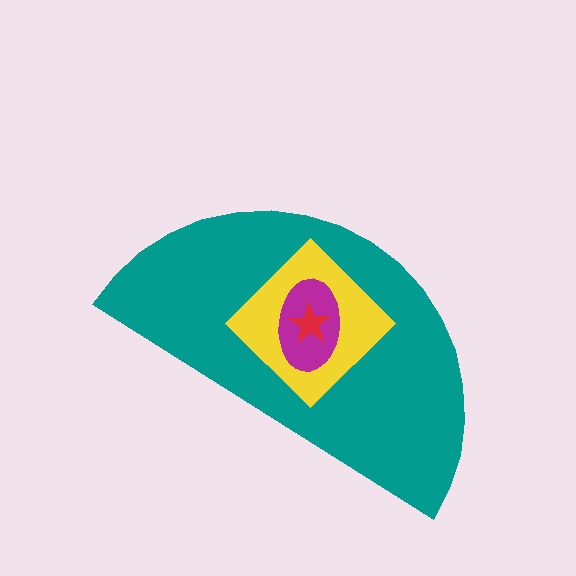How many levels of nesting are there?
4.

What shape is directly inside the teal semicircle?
The yellow diamond.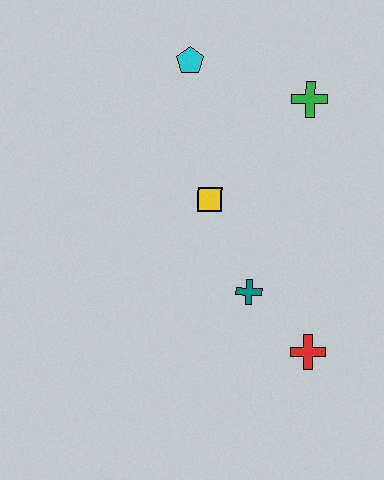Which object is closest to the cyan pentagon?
The green cross is closest to the cyan pentagon.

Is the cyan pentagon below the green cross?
No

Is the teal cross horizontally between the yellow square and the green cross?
Yes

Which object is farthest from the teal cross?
The cyan pentagon is farthest from the teal cross.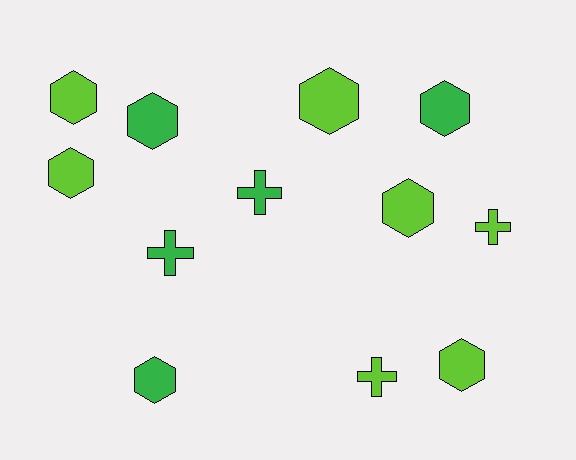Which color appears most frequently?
Lime, with 7 objects.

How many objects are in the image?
There are 12 objects.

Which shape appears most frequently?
Hexagon, with 8 objects.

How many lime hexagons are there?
There are 5 lime hexagons.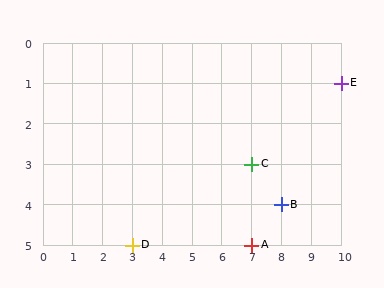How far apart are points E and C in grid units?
Points E and C are 3 columns and 2 rows apart (about 3.6 grid units diagonally).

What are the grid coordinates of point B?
Point B is at grid coordinates (8, 4).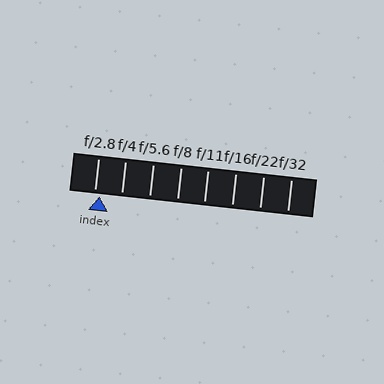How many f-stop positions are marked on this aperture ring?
There are 8 f-stop positions marked.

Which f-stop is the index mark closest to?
The index mark is closest to f/2.8.